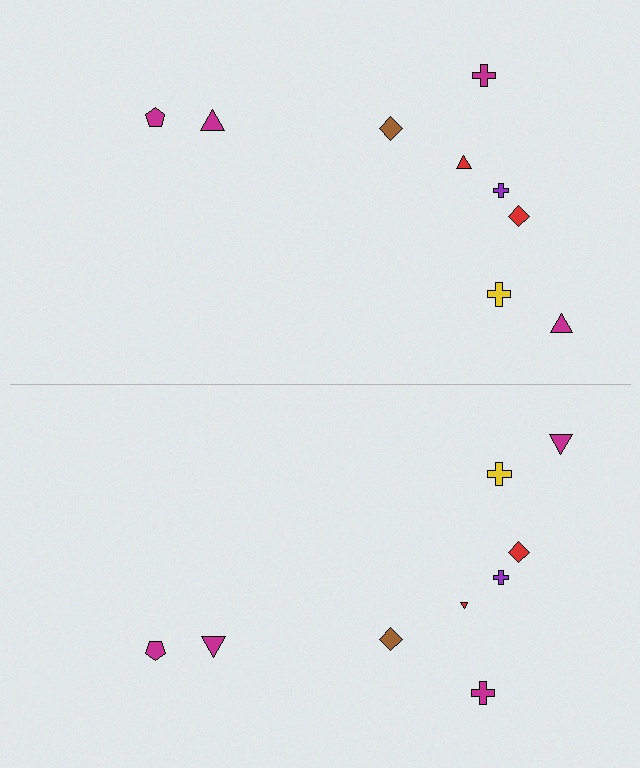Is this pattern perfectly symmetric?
No, the pattern is not perfectly symmetric. The red triangle on the bottom side has a different size than its mirror counterpart.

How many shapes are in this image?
There are 18 shapes in this image.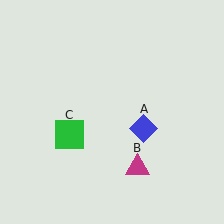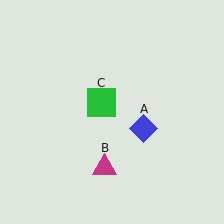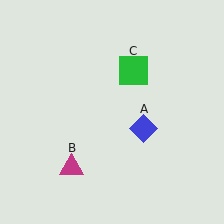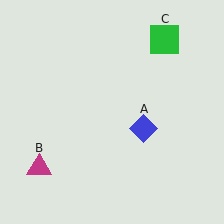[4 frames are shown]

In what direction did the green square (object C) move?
The green square (object C) moved up and to the right.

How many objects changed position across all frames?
2 objects changed position: magenta triangle (object B), green square (object C).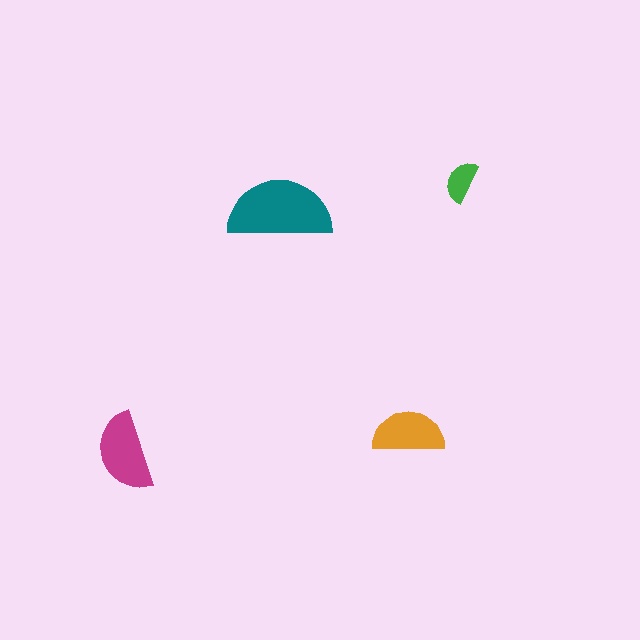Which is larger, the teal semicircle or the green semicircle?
The teal one.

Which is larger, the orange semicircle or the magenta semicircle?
The magenta one.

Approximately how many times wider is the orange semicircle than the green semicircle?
About 1.5 times wider.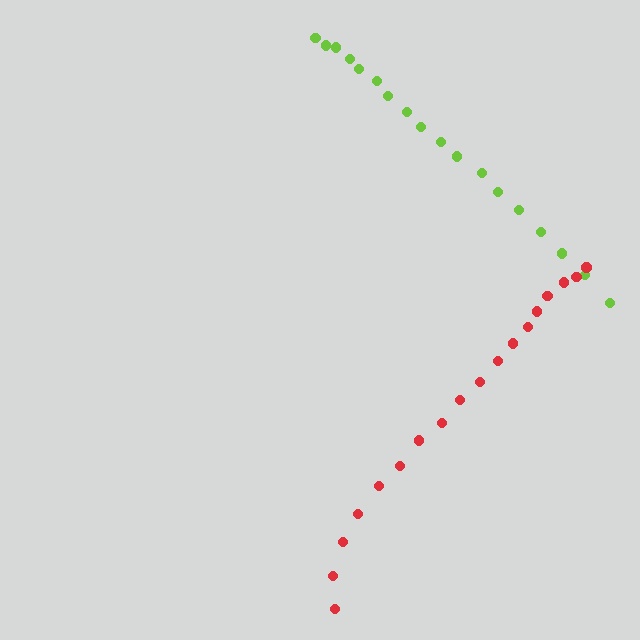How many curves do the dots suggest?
There are 2 distinct paths.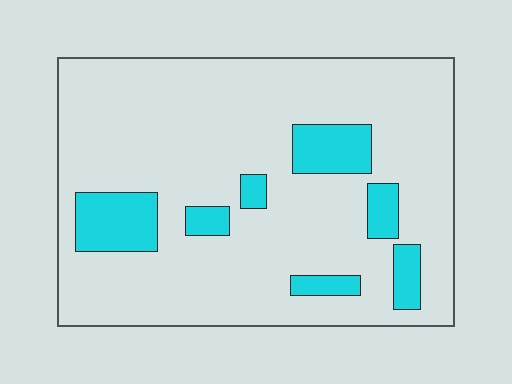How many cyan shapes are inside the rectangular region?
7.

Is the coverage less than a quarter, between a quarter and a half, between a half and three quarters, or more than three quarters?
Less than a quarter.